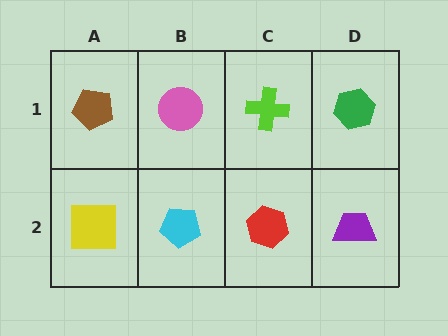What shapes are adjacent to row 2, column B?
A pink circle (row 1, column B), a yellow square (row 2, column A), a red hexagon (row 2, column C).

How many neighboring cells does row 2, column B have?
3.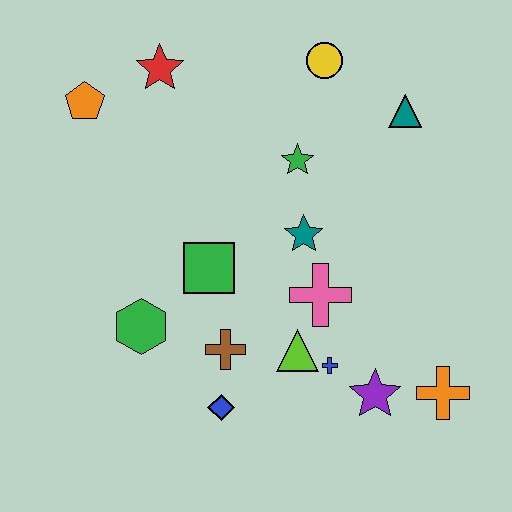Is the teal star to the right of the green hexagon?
Yes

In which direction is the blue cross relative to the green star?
The blue cross is below the green star.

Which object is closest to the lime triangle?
The blue cross is closest to the lime triangle.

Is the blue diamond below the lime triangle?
Yes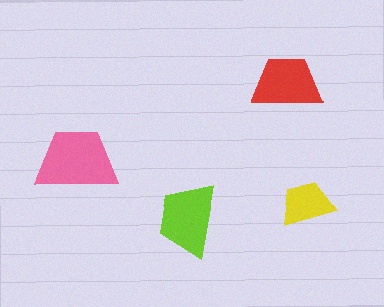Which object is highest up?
The red trapezoid is topmost.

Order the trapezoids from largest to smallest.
the pink one, the lime one, the red one, the yellow one.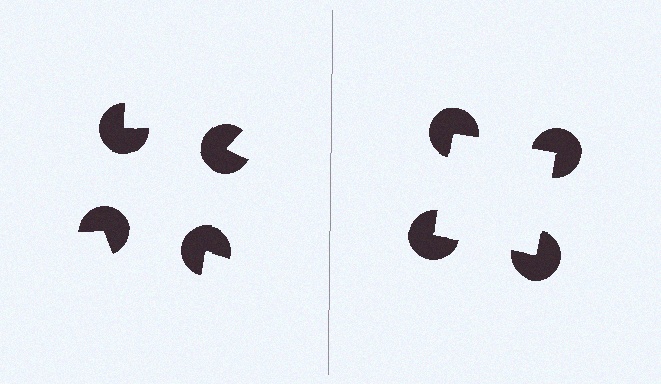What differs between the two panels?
The pac-man discs are positioned identically on both sides; only the wedge orientations differ. On the right they align to a square; on the left they are misaligned.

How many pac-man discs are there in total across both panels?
8 — 4 on each side.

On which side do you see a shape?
An illusory square appears on the right side. On the left side the wedge cuts are rotated, so no coherent shape forms.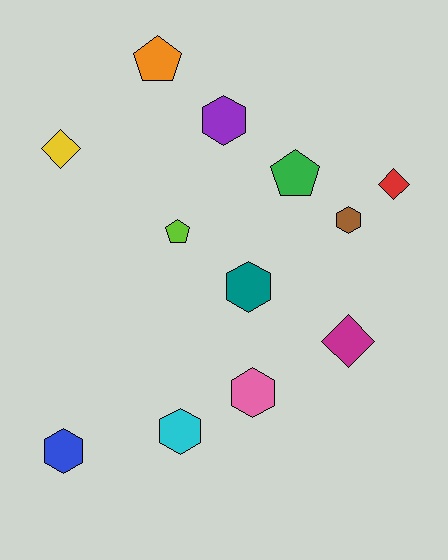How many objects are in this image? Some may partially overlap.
There are 12 objects.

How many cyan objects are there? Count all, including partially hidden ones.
There is 1 cyan object.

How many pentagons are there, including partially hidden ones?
There are 3 pentagons.